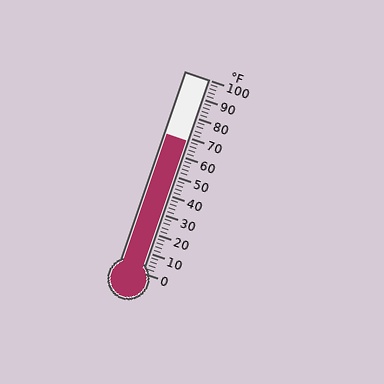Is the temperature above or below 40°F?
The temperature is above 40°F.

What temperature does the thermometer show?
The thermometer shows approximately 68°F.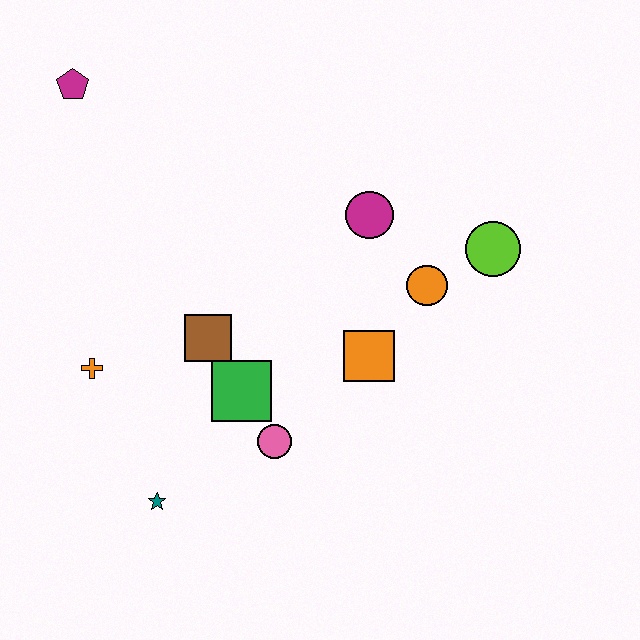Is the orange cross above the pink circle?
Yes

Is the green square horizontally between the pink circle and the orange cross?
Yes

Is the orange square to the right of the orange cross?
Yes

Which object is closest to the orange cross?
The brown square is closest to the orange cross.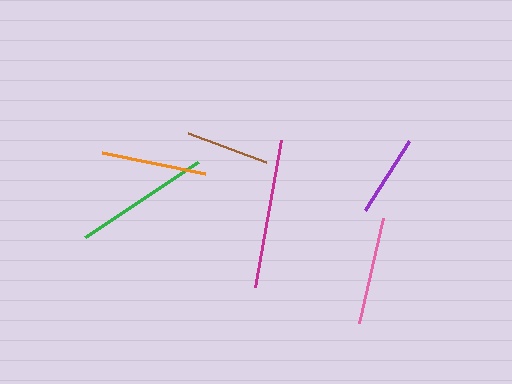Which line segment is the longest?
The magenta line is the longest at approximately 149 pixels.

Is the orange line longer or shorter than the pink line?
The pink line is longer than the orange line.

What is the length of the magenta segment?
The magenta segment is approximately 149 pixels long.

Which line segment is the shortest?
The purple line is the shortest at approximately 82 pixels.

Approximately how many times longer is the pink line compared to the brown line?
The pink line is approximately 1.3 times the length of the brown line.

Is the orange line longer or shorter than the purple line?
The orange line is longer than the purple line.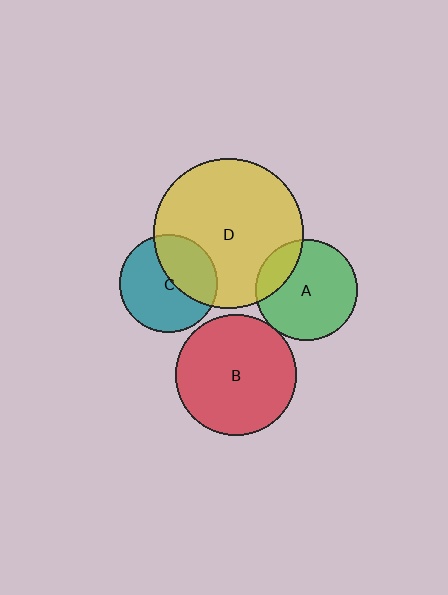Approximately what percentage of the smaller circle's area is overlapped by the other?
Approximately 20%.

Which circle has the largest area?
Circle D (yellow).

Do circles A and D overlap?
Yes.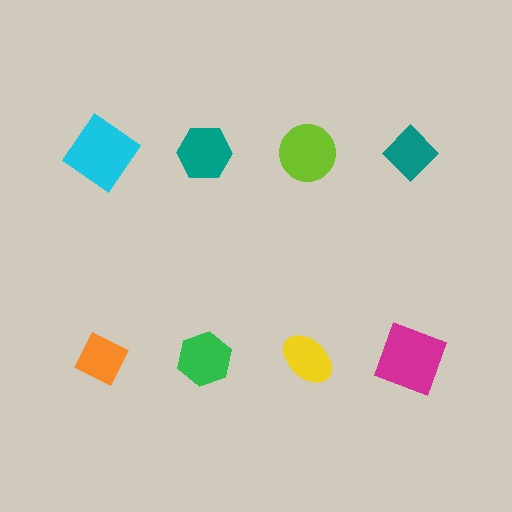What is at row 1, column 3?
A lime circle.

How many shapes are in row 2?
4 shapes.